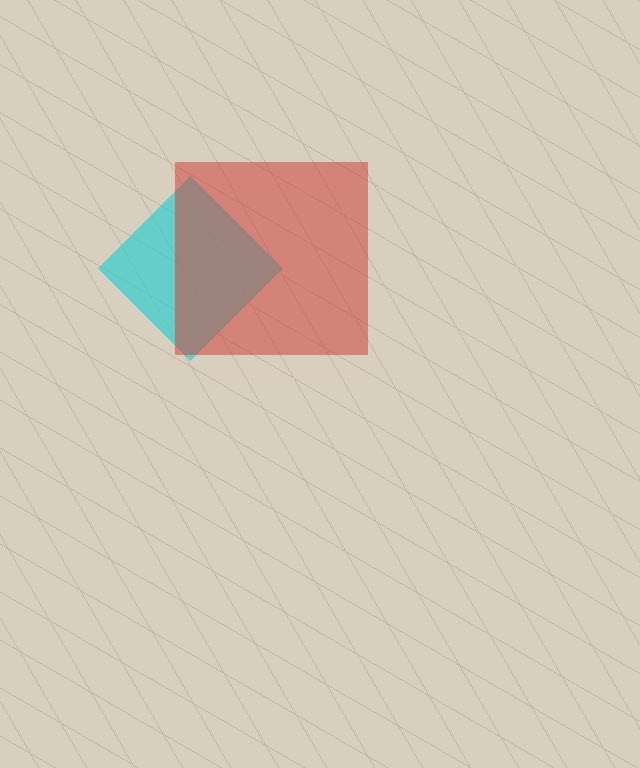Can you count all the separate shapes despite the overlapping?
Yes, there are 2 separate shapes.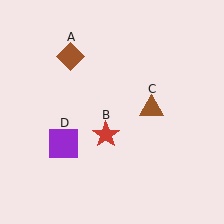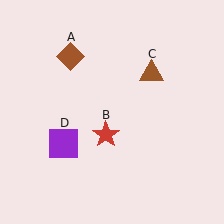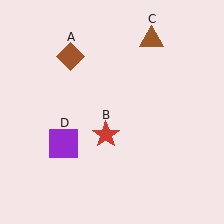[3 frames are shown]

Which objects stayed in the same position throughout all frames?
Brown diamond (object A) and red star (object B) and purple square (object D) remained stationary.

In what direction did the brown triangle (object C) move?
The brown triangle (object C) moved up.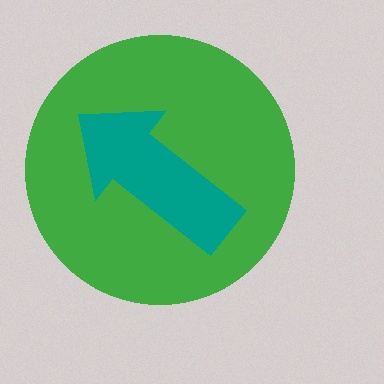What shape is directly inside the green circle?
The teal arrow.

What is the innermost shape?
The teal arrow.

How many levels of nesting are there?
2.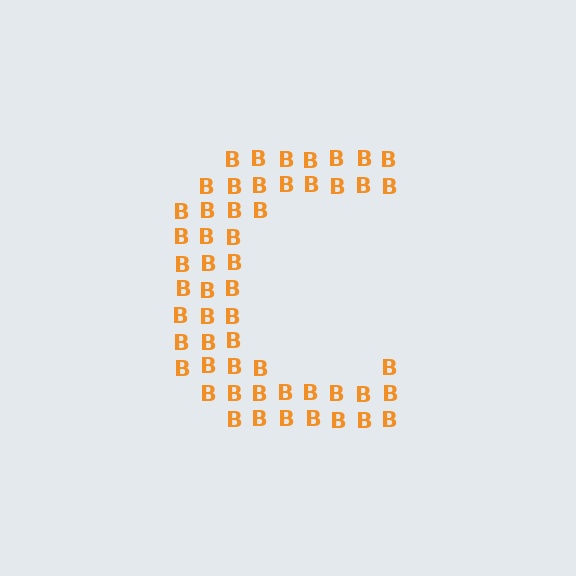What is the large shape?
The large shape is the letter C.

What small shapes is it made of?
It is made of small letter B's.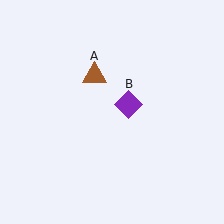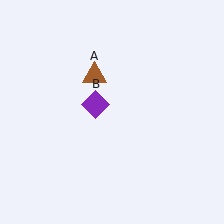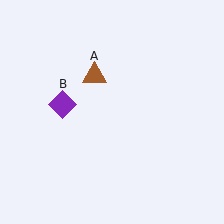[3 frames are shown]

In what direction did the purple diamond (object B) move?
The purple diamond (object B) moved left.